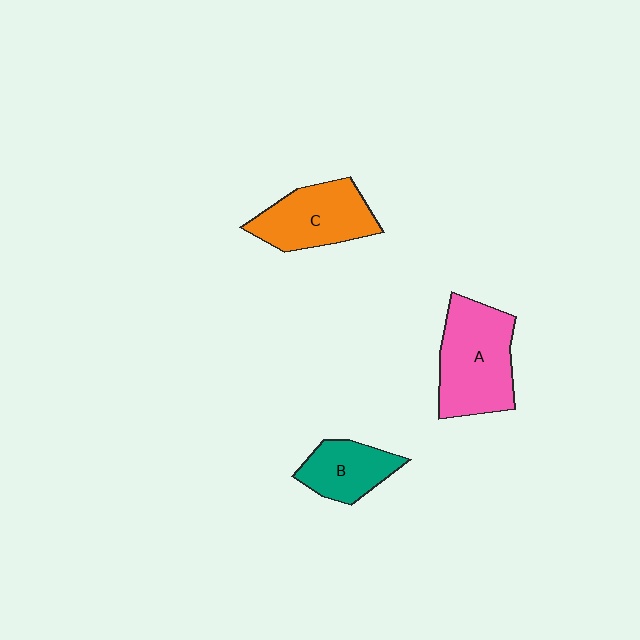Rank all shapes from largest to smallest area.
From largest to smallest: A (pink), C (orange), B (teal).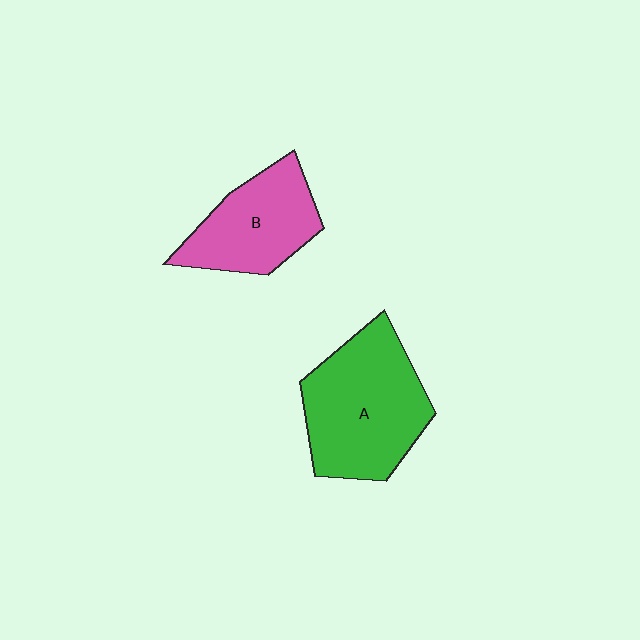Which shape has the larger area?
Shape A (green).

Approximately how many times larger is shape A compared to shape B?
Approximately 1.4 times.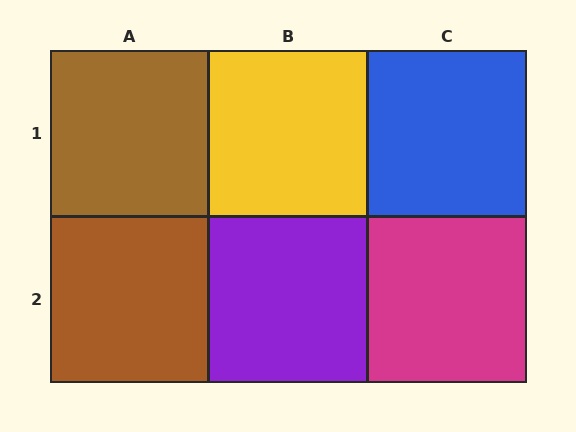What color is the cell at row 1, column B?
Yellow.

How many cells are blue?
1 cell is blue.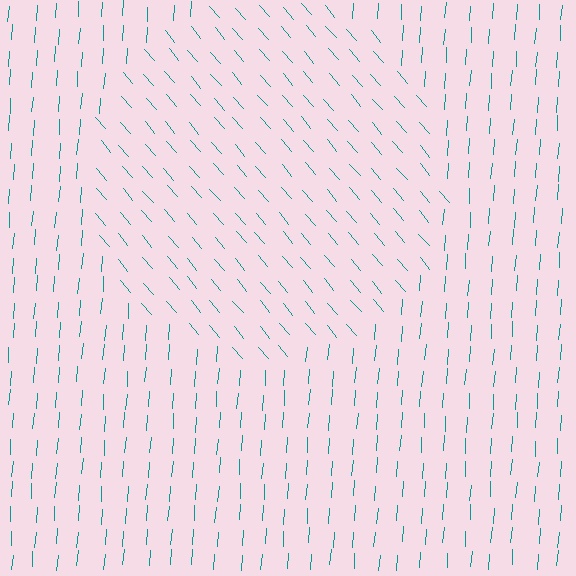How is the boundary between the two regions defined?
The boundary is defined purely by a change in line orientation (approximately 45 degrees difference). All lines are the same color and thickness.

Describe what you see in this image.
The image is filled with small teal line segments. A circle region in the image has lines oriented differently from the surrounding lines, creating a visible texture boundary.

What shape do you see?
I see a circle.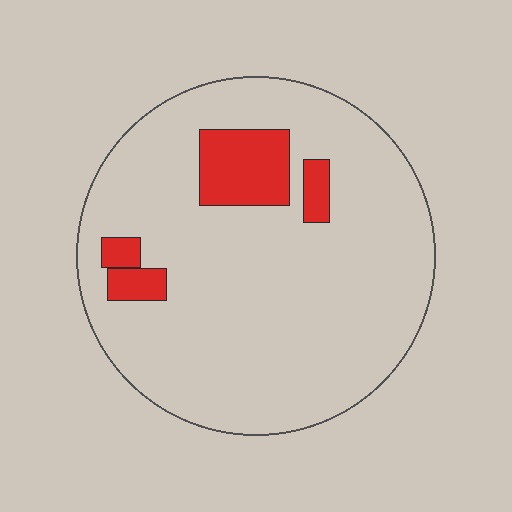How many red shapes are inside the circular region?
4.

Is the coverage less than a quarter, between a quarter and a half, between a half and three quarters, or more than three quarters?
Less than a quarter.